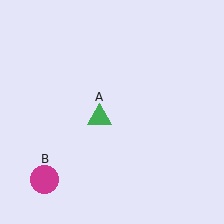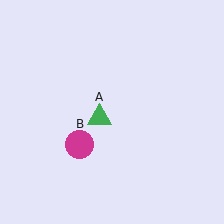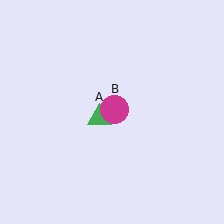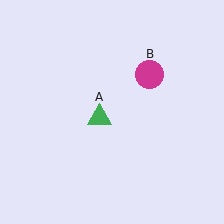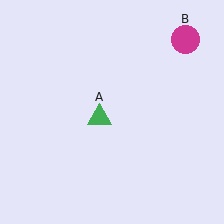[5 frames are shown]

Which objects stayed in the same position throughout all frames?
Green triangle (object A) remained stationary.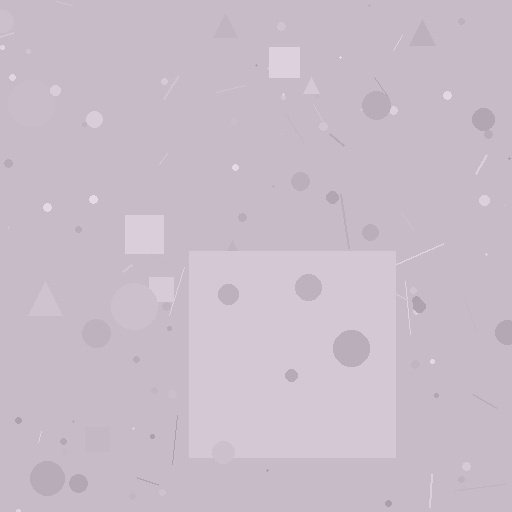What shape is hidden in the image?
A square is hidden in the image.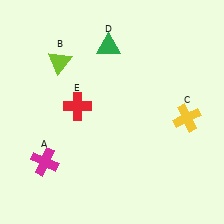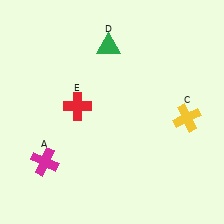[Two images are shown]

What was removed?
The lime triangle (B) was removed in Image 2.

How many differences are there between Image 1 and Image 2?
There is 1 difference between the two images.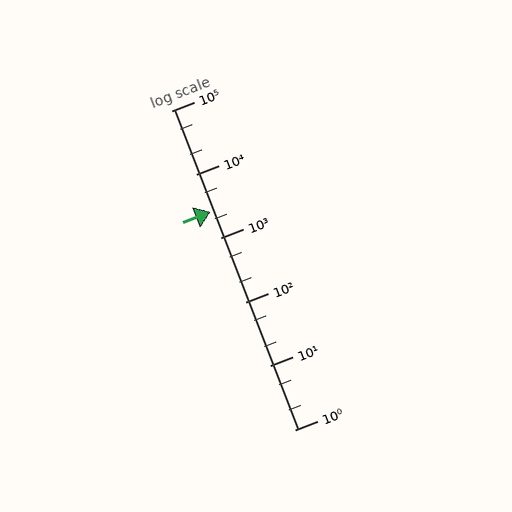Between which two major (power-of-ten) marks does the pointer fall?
The pointer is between 1000 and 10000.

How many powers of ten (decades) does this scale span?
The scale spans 5 decades, from 1 to 100000.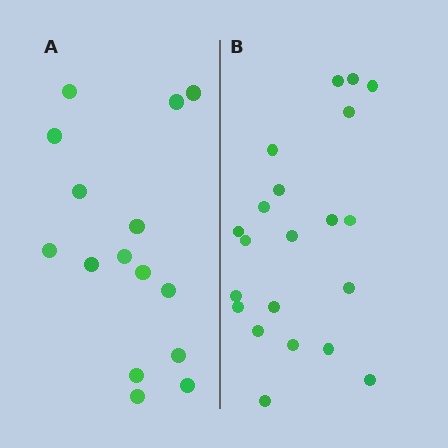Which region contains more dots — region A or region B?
Region B (the right region) has more dots.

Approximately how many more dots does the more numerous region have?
Region B has about 6 more dots than region A.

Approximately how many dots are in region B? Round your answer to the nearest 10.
About 20 dots. (The exact count is 21, which rounds to 20.)